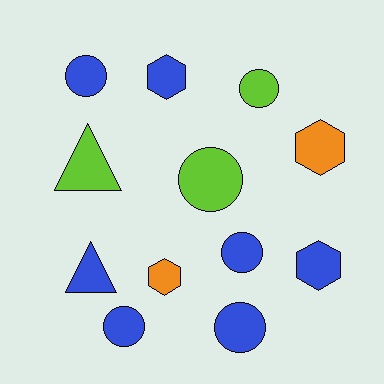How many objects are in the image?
There are 12 objects.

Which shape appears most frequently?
Circle, with 6 objects.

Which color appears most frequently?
Blue, with 7 objects.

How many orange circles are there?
There are no orange circles.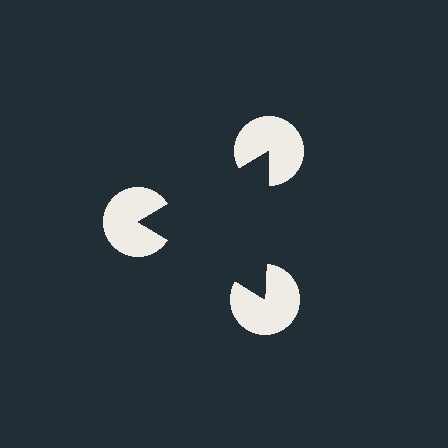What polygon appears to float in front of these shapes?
An illusory triangle — its edges are inferred from the aligned wedge cuts in the pac-man discs, not physically drawn.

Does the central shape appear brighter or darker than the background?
It typically appears slightly darker than the background, even though no actual brightness change is drawn.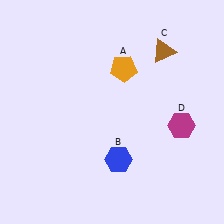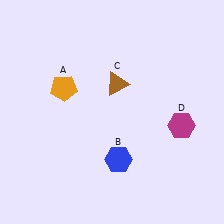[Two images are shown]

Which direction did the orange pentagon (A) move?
The orange pentagon (A) moved left.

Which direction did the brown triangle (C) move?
The brown triangle (C) moved left.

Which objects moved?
The objects that moved are: the orange pentagon (A), the brown triangle (C).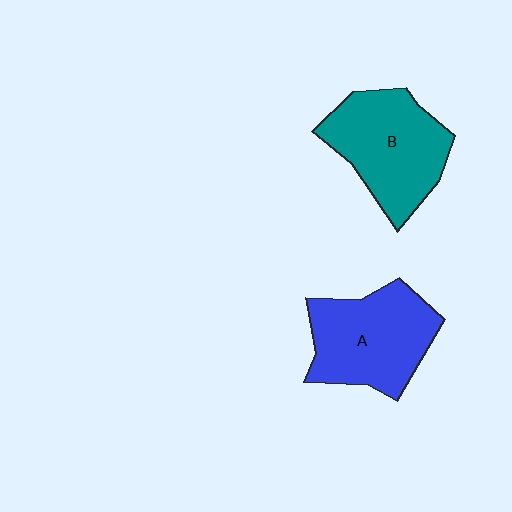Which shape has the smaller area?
Shape A (blue).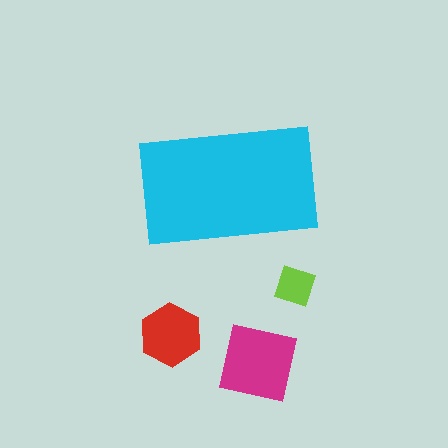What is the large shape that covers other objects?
A cyan rectangle.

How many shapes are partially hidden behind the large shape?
0 shapes are partially hidden.